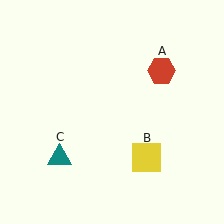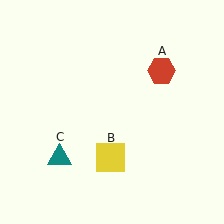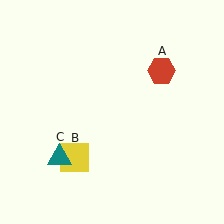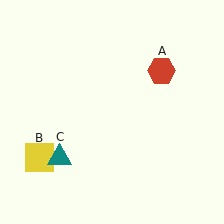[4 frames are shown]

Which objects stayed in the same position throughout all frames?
Red hexagon (object A) and teal triangle (object C) remained stationary.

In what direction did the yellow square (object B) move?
The yellow square (object B) moved left.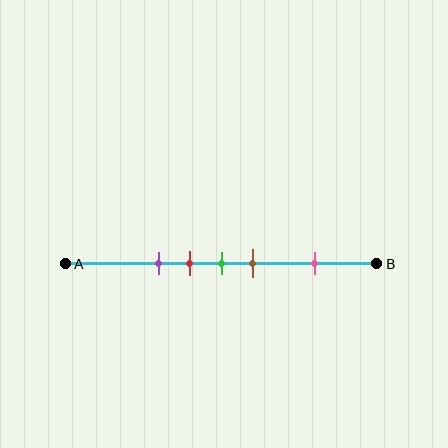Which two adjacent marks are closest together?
The red and green marks are the closest adjacent pair.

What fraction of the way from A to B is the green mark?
The green mark is approximately 50% (0.5) of the way from A to B.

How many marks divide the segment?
There are 5 marks dividing the segment.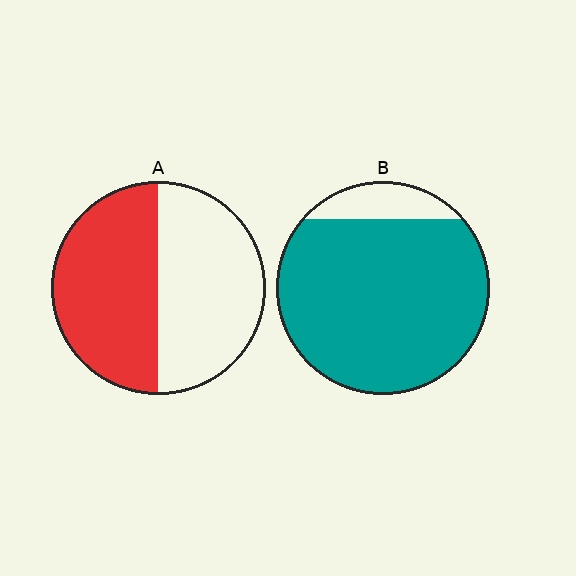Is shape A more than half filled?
Roughly half.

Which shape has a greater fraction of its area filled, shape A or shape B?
Shape B.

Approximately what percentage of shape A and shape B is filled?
A is approximately 50% and B is approximately 90%.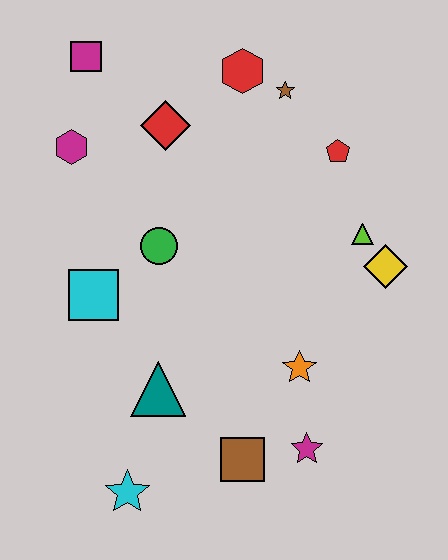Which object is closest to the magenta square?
The magenta hexagon is closest to the magenta square.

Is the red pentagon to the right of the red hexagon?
Yes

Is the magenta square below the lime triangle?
No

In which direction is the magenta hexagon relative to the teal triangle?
The magenta hexagon is above the teal triangle.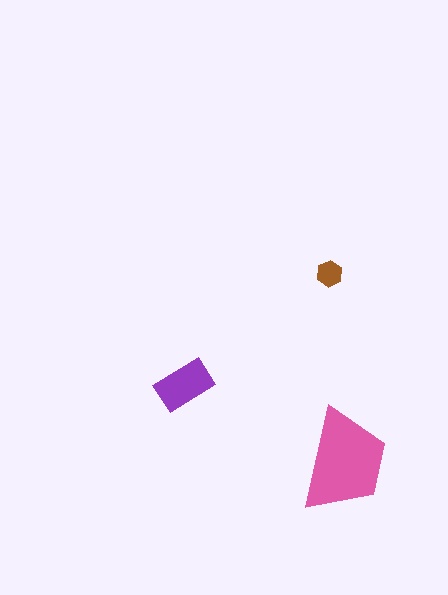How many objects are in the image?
There are 3 objects in the image.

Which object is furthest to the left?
The purple rectangle is leftmost.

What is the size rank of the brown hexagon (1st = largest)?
3rd.